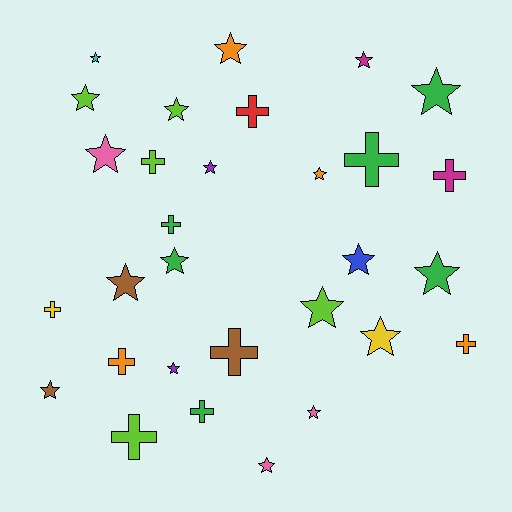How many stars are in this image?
There are 19 stars.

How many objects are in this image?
There are 30 objects.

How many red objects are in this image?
There is 1 red object.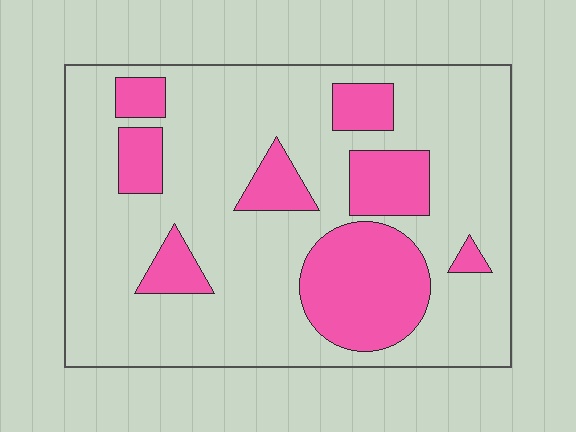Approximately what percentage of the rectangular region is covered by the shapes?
Approximately 25%.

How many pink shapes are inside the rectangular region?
8.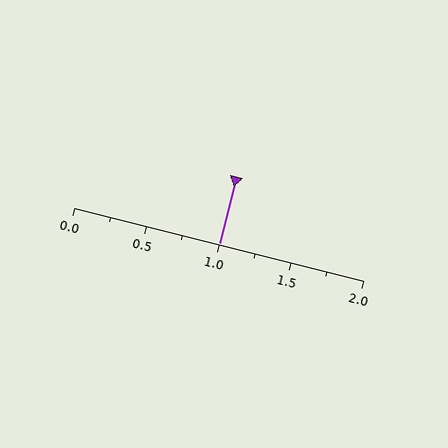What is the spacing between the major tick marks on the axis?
The major ticks are spaced 0.5 apart.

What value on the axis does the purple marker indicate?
The marker indicates approximately 1.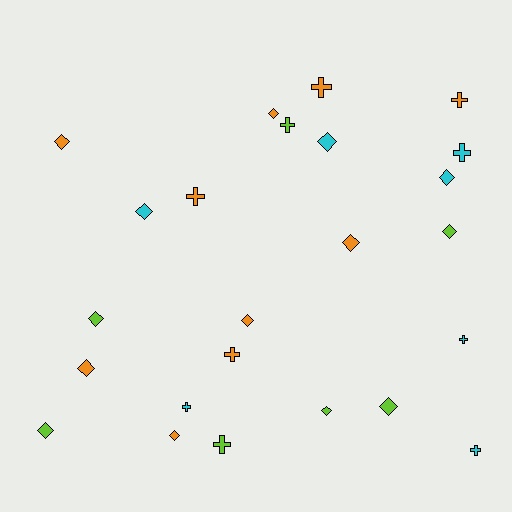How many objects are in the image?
There are 24 objects.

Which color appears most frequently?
Orange, with 10 objects.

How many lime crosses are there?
There are 2 lime crosses.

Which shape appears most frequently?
Diamond, with 14 objects.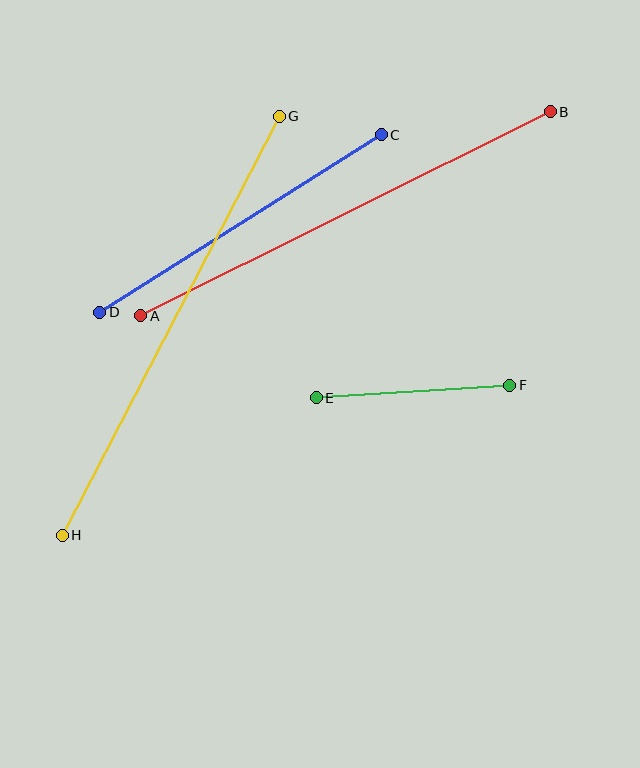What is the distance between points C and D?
The distance is approximately 333 pixels.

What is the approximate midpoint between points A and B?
The midpoint is at approximately (345, 214) pixels.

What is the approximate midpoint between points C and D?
The midpoint is at approximately (240, 223) pixels.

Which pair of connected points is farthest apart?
Points G and H are farthest apart.